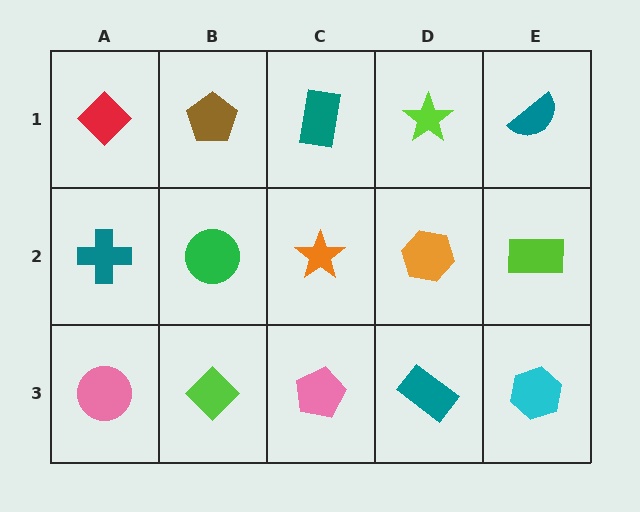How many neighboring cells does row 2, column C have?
4.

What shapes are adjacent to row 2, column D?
A lime star (row 1, column D), a teal rectangle (row 3, column D), an orange star (row 2, column C), a lime rectangle (row 2, column E).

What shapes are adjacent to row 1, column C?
An orange star (row 2, column C), a brown pentagon (row 1, column B), a lime star (row 1, column D).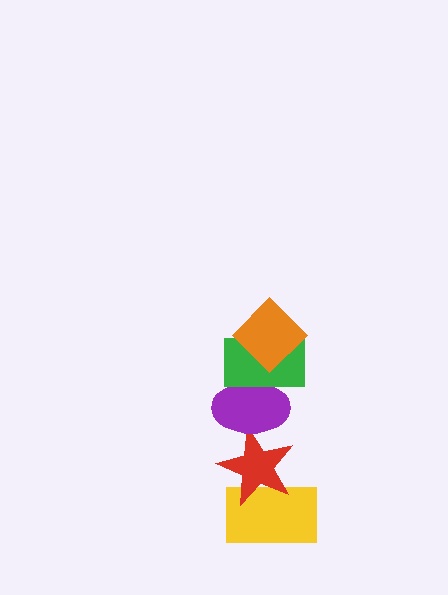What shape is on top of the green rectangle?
The orange diamond is on top of the green rectangle.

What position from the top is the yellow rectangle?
The yellow rectangle is 5th from the top.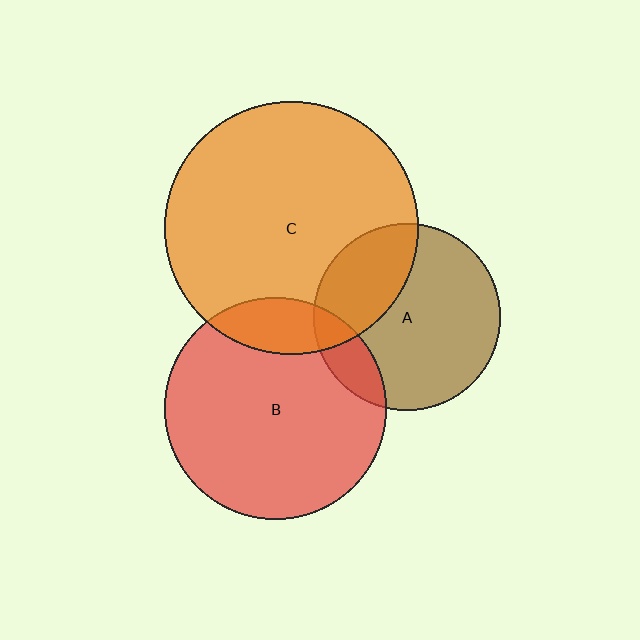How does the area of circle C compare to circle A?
Approximately 1.8 times.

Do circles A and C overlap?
Yes.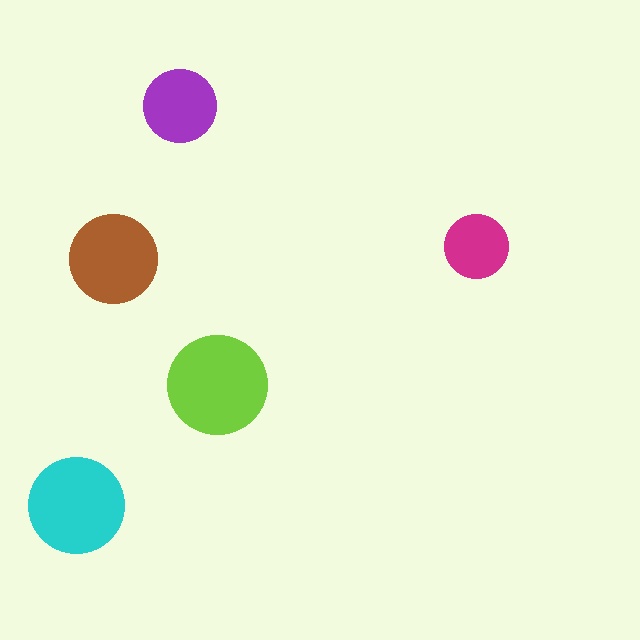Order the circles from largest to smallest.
the lime one, the cyan one, the brown one, the purple one, the magenta one.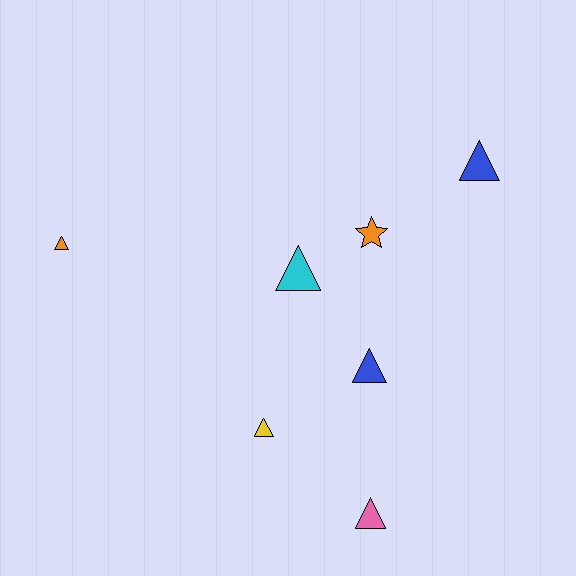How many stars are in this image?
There is 1 star.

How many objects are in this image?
There are 7 objects.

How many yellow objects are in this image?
There is 1 yellow object.